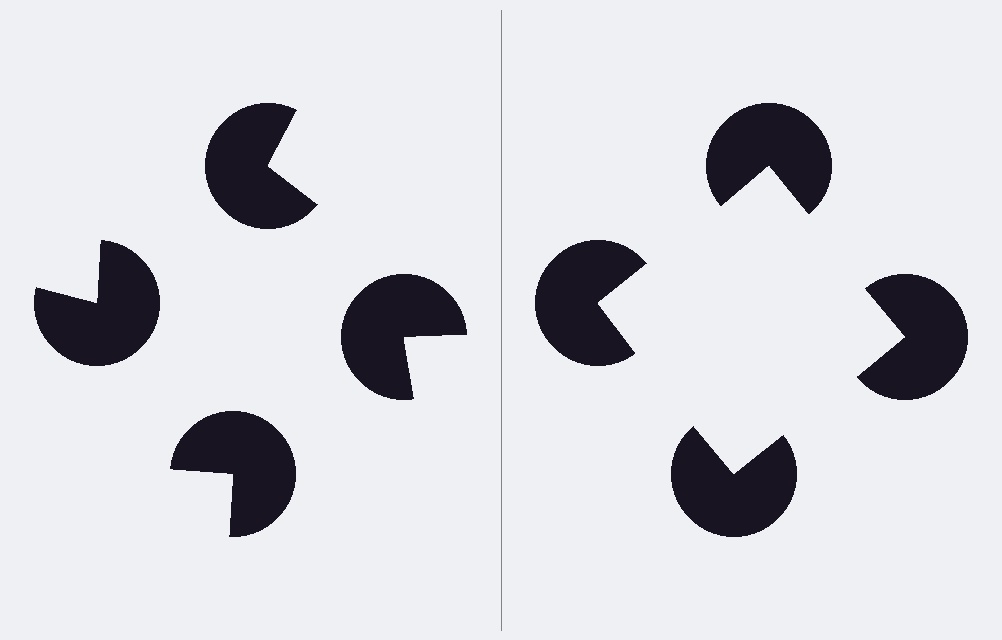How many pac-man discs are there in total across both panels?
8 — 4 on each side.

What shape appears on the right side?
An illusory square.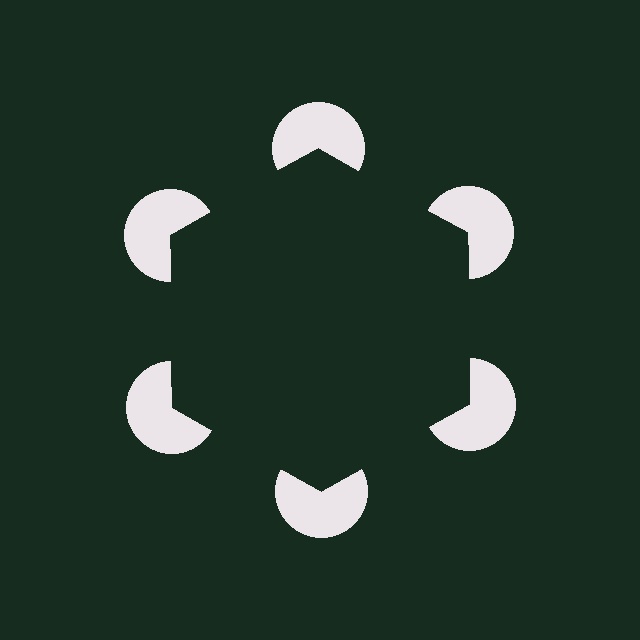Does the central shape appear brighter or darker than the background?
It typically appears slightly darker than the background, even though no actual brightness change is drawn.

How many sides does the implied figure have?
6 sides.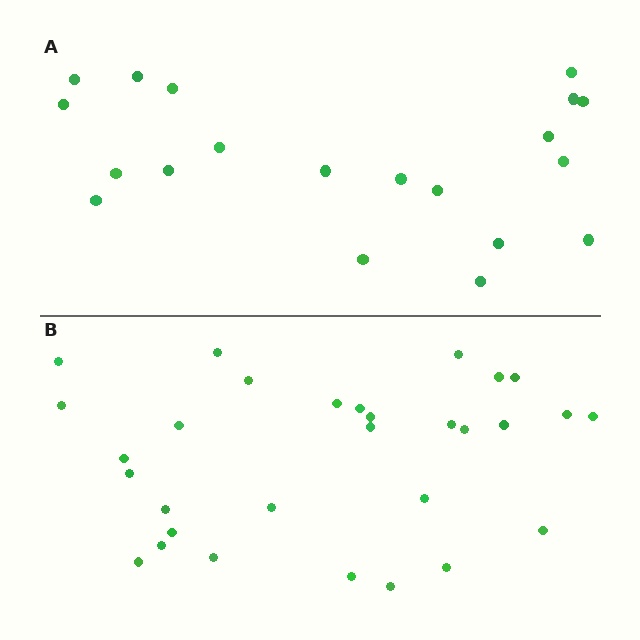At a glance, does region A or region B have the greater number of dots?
Region B (the bottom region) has more dots.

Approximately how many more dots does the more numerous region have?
Region B has roughly 10 or so more dots than region A.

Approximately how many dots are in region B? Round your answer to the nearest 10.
About 30 dots.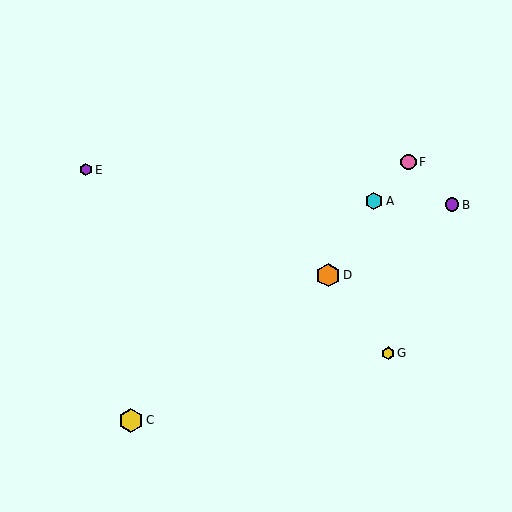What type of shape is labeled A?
Shape A is a cyan hexagon.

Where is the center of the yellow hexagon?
The center of the yellow hexagon is at (131, 420).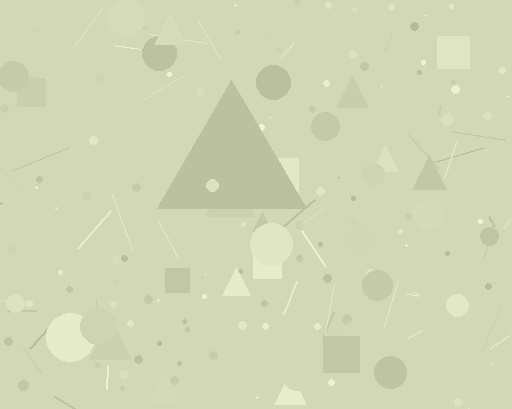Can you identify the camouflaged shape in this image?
The camouflaged shape is a triangle.